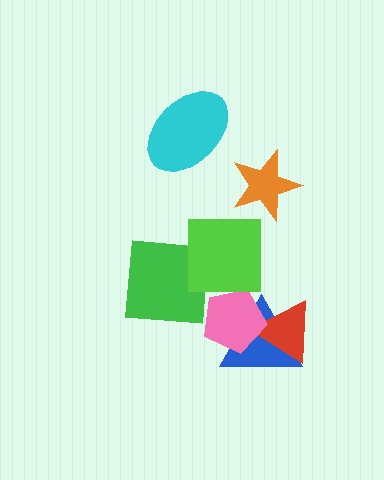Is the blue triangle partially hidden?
Yes, it is partially covered by another shape.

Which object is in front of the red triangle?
The pink pentagon is in front of the red triangle.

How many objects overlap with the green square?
1 object overlaps with the green square.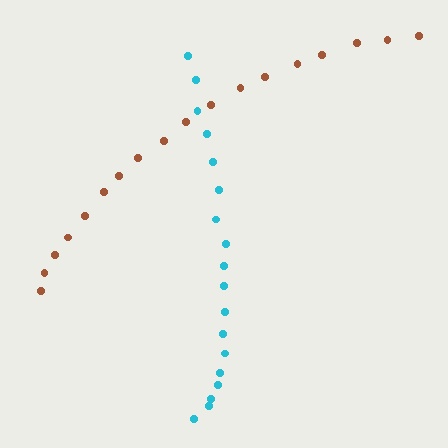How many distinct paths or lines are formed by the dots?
There are 2 distinct paths.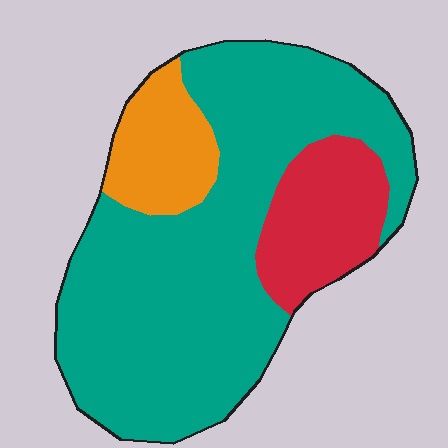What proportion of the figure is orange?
Orange covers around 15% of the figure.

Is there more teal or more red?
Teal.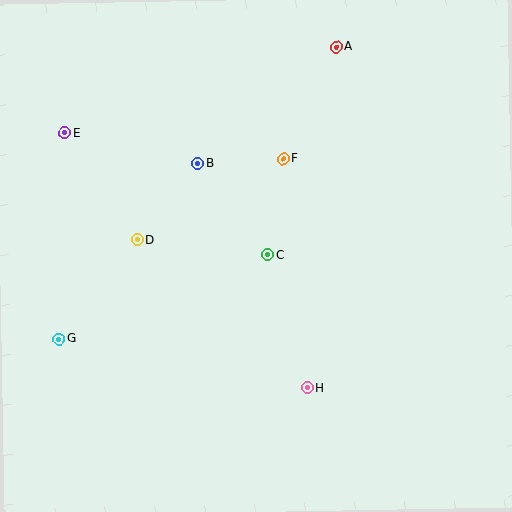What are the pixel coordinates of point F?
Point F is at (284, 159).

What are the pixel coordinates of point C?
Point C is at (268, 255).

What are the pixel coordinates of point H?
Point H is at (308, 388).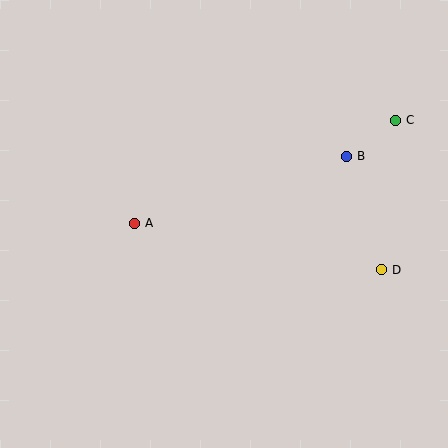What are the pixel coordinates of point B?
Point B is at (347, 156).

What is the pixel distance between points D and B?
The distance between D and B is 119 pixels.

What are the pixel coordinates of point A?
Point A is at (135, 223).